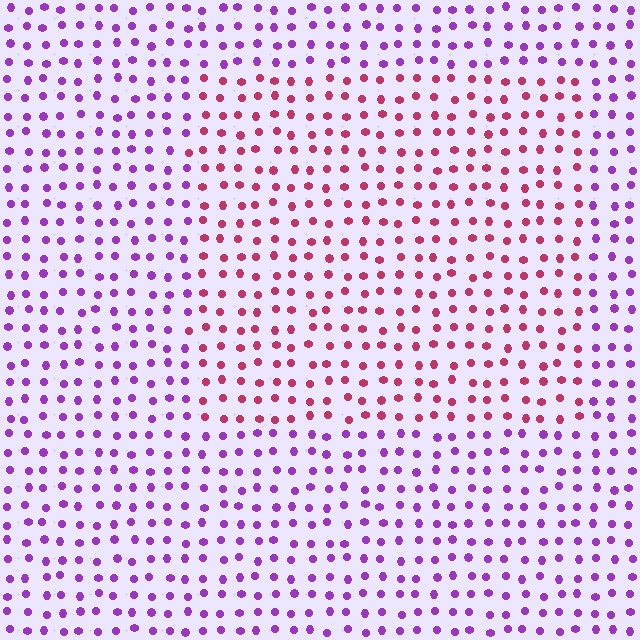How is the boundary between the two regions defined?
The boundary is defined purely by a slight shift in hue (about 55 degrees). Spacing, size, and orientation are identical on both sides.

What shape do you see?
I see a rectangle.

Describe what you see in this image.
The image is filled with small purple elements in a uniform arrangement. A rectangle-shaped region is visible where the elements are tinted to a slightly different hue, forming a subtle color boundary.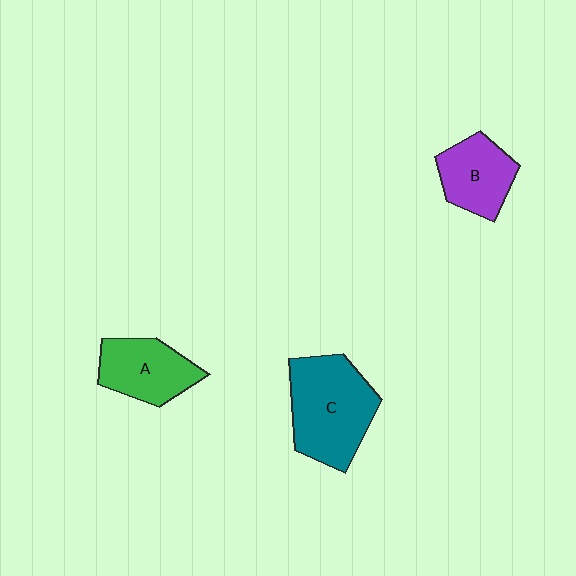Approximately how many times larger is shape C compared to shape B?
Approximately 1.6 times.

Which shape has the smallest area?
Shape B (purple).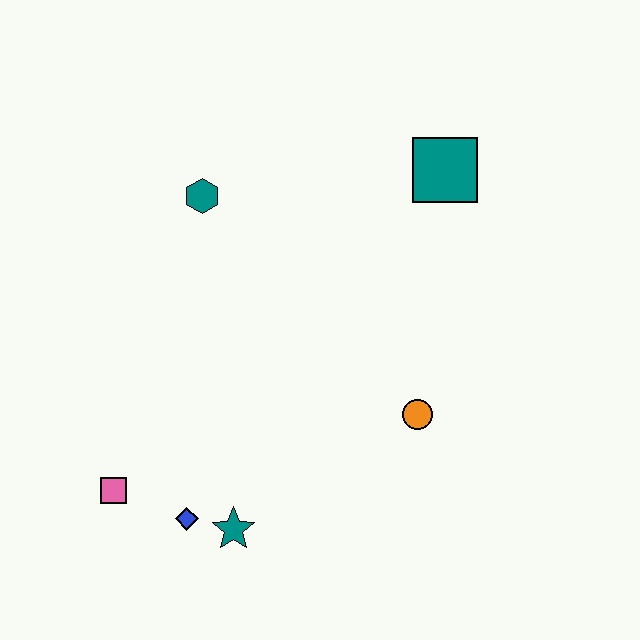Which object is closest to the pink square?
The blue diamond is closest to the pink square.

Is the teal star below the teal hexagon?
Yes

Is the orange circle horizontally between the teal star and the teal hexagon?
No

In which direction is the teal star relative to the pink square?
The teal star is to the right of the pink square.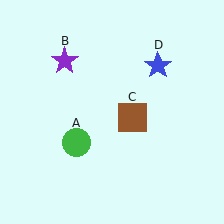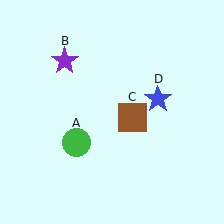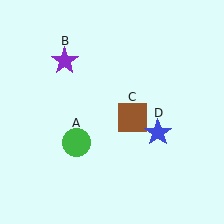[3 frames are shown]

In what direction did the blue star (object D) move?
The blue star (object D) moved down.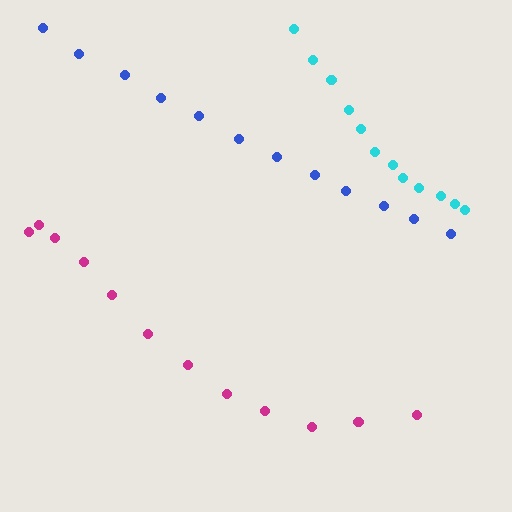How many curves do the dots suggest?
There are 3 distinct paths.